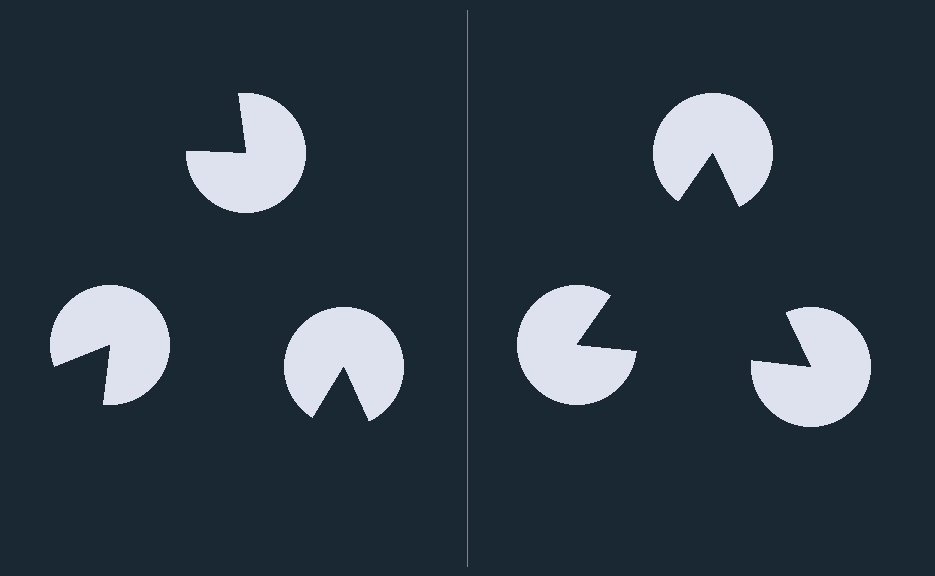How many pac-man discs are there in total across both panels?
6 — 3 on each side.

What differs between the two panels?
The pac-man discs are positioned identically on both sides; only the wedge orientations differ. On the right they align to a triangle; on the left they are misaligned.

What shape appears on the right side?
An illusory triangle.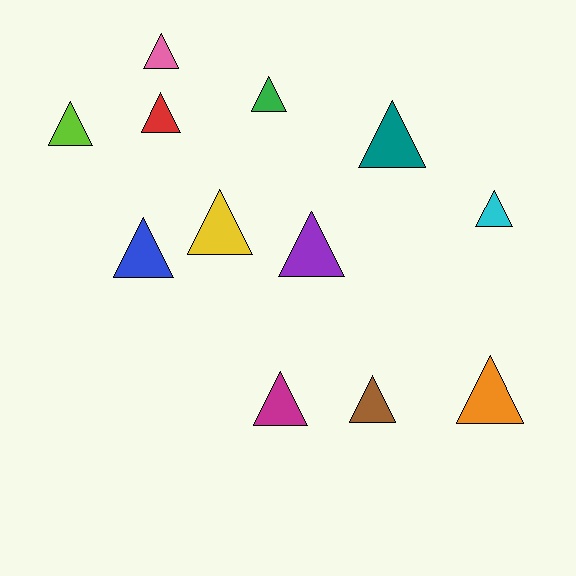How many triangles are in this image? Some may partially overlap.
There are 12 triangles.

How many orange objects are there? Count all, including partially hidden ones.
There is 1 orange object.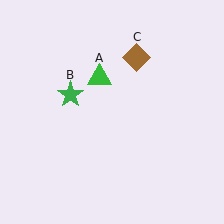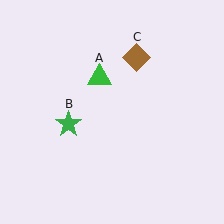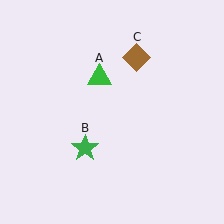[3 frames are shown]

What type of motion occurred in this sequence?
The green star (object B) rotated counterclockwise around the center of the scene.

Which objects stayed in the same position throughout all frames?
Green triangle (object A) and brown diamond (object C) remained stationary.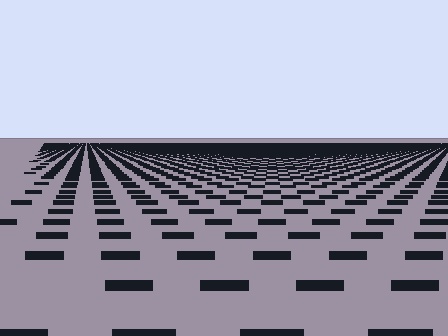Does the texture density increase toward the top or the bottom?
Density increases toward the top.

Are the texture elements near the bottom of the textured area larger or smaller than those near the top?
Larger. Near the bottom, elements are closer to the viewer and appear at a bigger on-screen size.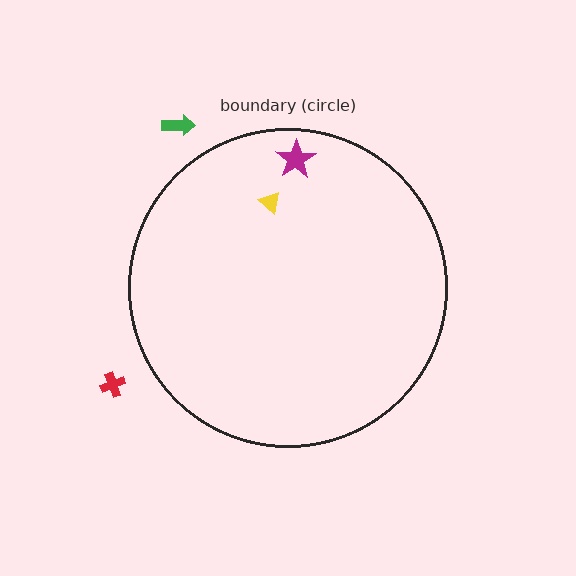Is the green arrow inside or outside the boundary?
Outside.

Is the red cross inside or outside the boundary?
Outside.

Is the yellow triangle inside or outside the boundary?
Inside.